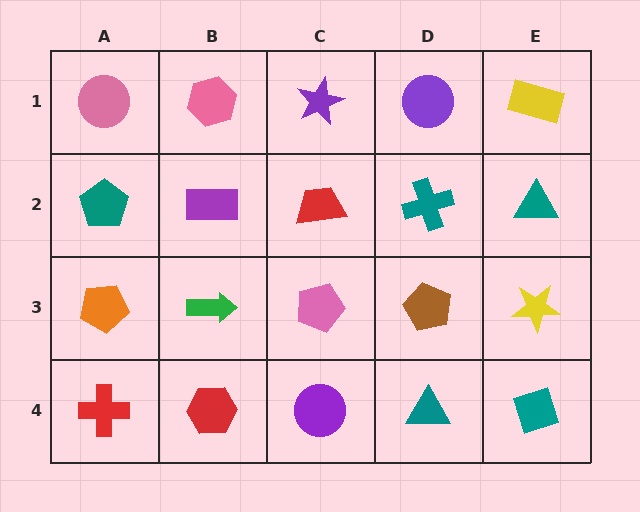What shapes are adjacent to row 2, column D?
A purple circle (row 1, column D), a brown pentagon (row 3, column D), a red trapezoid (row 2, column C), a teal triangle (row 2, column E).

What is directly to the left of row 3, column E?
A brown pentagon.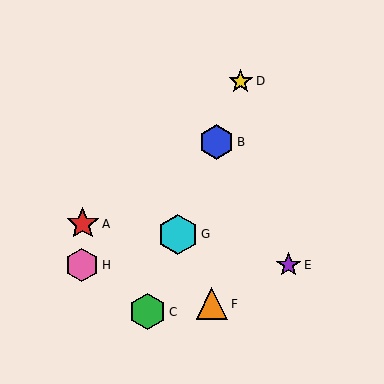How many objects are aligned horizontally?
2 objects (E, H) are aligned horizontally.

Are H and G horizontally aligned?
No, H is at y≈265 and G is at y≈234.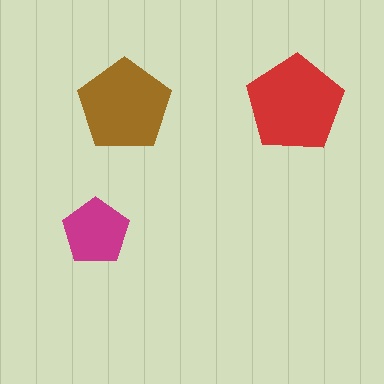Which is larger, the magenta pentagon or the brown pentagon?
The brown one.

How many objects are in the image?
There are 3 objects in the image.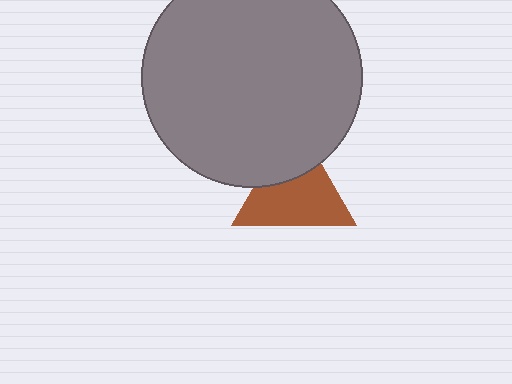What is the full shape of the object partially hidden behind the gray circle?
The partially hidden object is a brown triangle.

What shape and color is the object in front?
The object in front is a gray circle.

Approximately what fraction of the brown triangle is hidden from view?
Roughly 33% of the brown triangle is hidden behind the gray circle.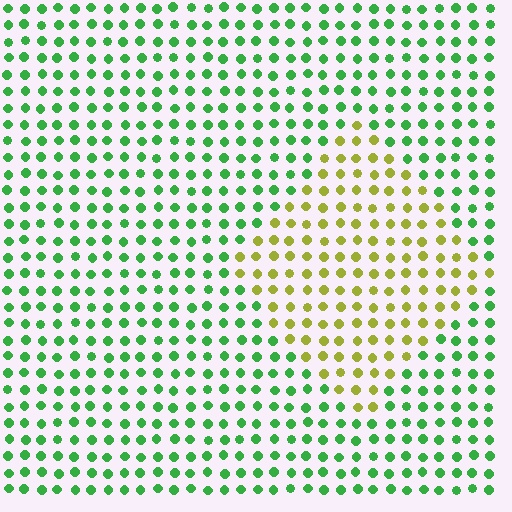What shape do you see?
I see a diamond.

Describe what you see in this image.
The image is filled with small green elements in a uniform arrangement. A diamond-shaped region is visible where the elements are tinted to a slightly different hue, forming a subtle color boundary.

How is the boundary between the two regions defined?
The boundary is defined purely by a slight shift in hue (about 58 degrees). Spacing, size, and orientation are identical on both sides.